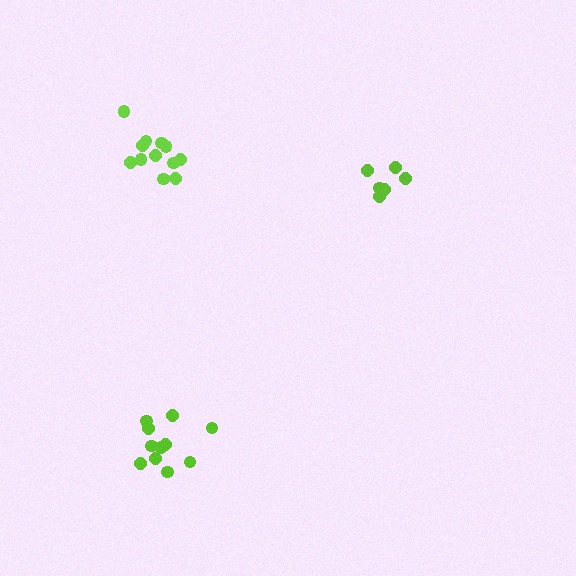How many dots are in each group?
Group 1: 6 dots, Group 2: 12 dots, Group 3: 11 dots (29 total).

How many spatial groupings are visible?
There are 3 spatial groupings.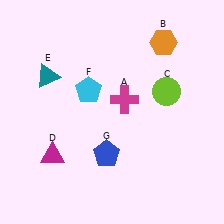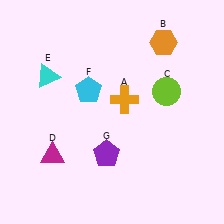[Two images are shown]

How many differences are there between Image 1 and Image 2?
There are 3 differences between the two images.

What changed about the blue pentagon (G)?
In Image 1, G is blue. In Image 2, it changed to purple.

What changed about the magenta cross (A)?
In Image 1, A is magenta. In Image 2, it changed to orange.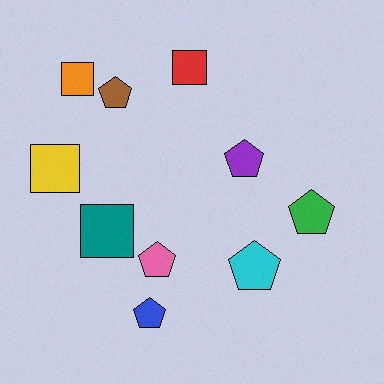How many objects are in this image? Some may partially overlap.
There are 10 objects.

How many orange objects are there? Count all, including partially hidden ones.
There is 1 orange object.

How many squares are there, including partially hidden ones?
There are 4 squares.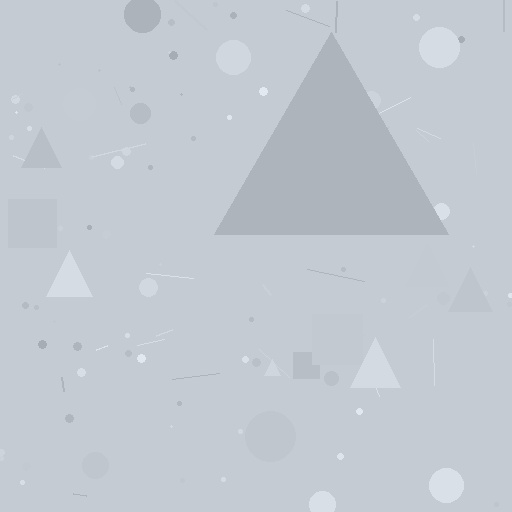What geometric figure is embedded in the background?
A triangle is embedded in the background.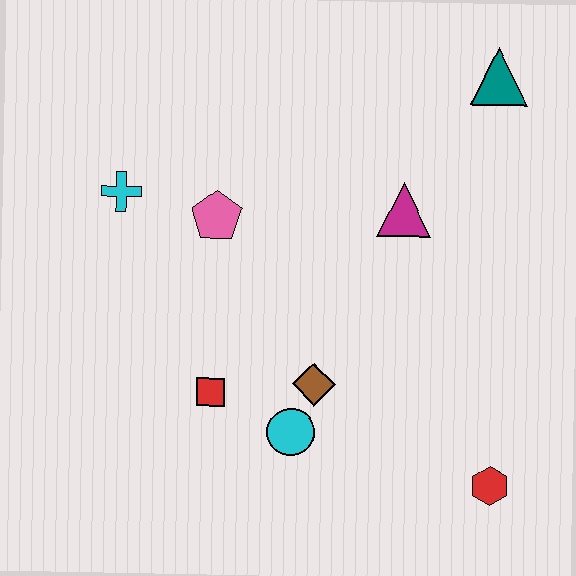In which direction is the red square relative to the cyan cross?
The red square is below the cyan cross.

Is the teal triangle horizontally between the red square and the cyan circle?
No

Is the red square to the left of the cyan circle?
Yes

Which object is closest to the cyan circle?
The brown diamond is closest to the cyan circle.